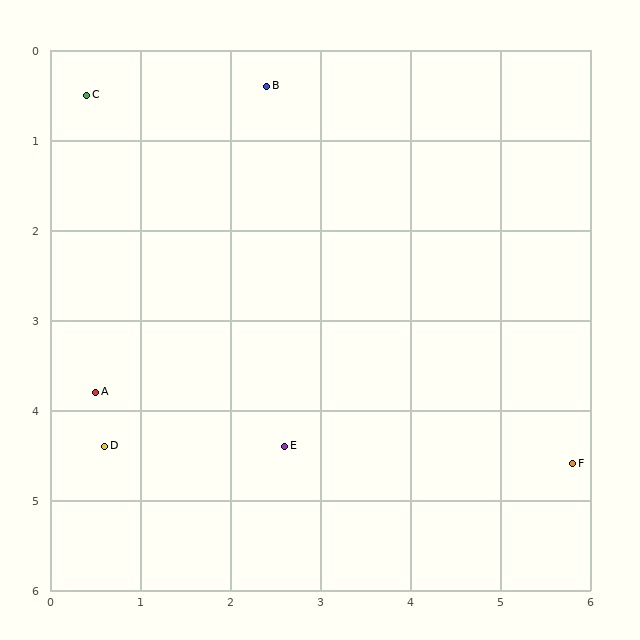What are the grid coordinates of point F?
Point F is at approximately (5.8, 4.6).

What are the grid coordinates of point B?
Point B is at approximately (2.4, 0.4).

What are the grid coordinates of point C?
Point C is at approximately (0.4, 0.5).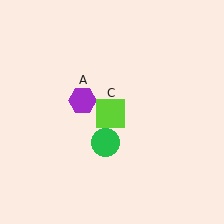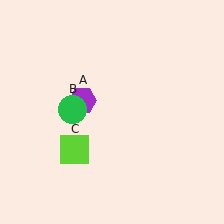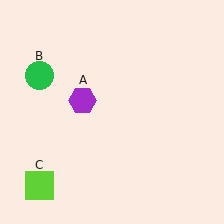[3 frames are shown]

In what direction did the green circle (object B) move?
The green circle (object B) moved up and to the left.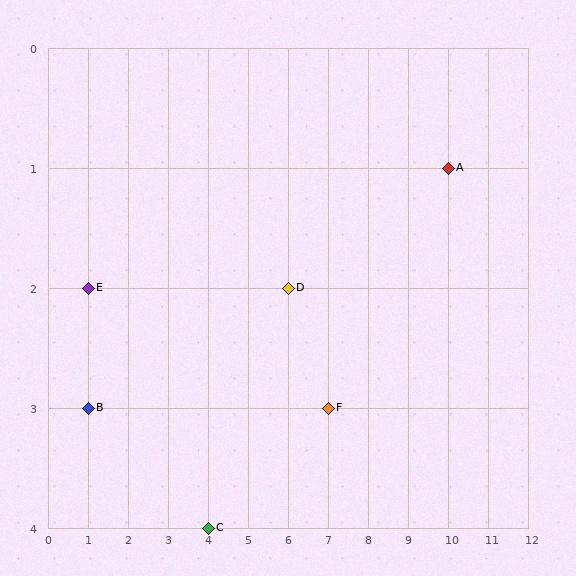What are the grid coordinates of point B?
Point B is at grid coordinates (1, 3).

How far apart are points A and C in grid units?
Points A and C are 6 columns and 3 rows apart (about 6.7 grid units diagonally).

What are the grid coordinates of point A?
Point A is at grid coordinates (10, 1).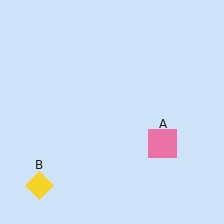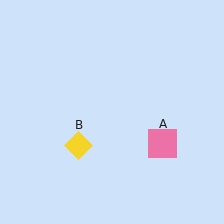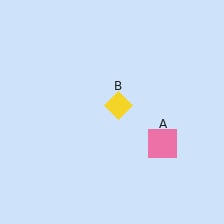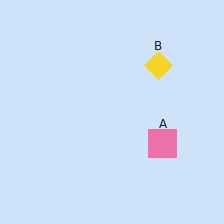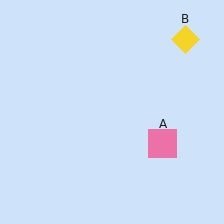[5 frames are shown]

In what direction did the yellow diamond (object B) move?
The yellow diamond (object B) moved up and to the right.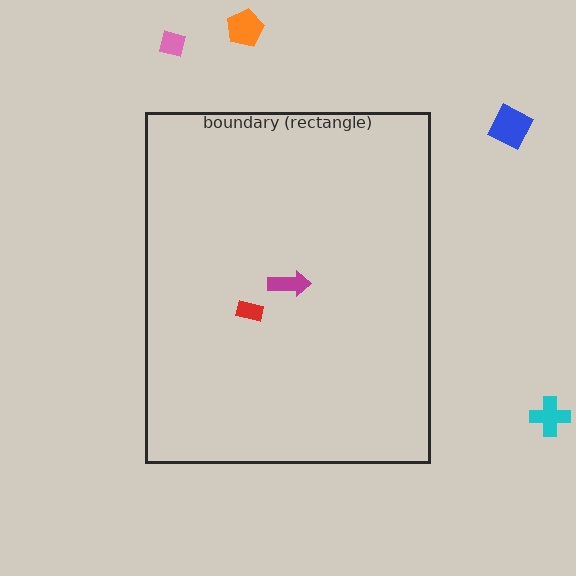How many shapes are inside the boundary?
2 inside, 4 outside.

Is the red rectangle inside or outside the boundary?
Inside.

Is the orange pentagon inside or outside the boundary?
Outside.